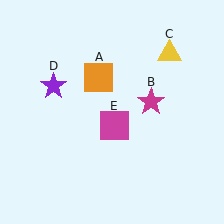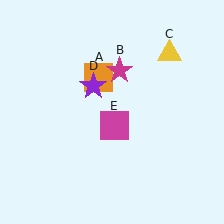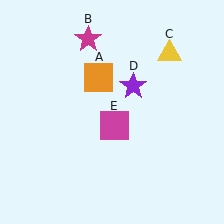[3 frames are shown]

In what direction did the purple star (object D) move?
The purple star (object D) moved right.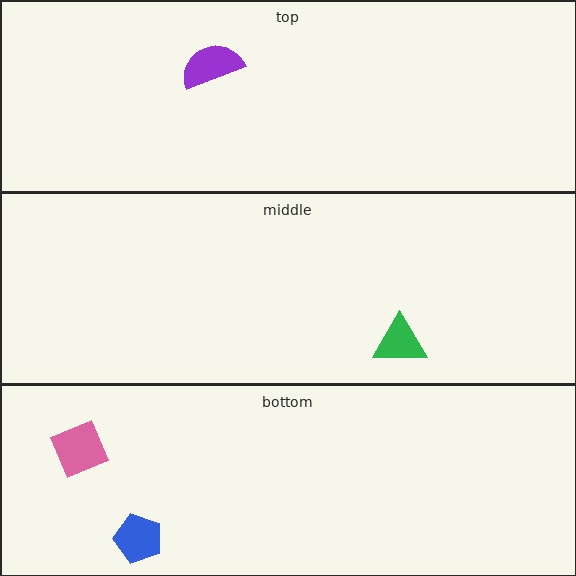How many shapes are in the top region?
1.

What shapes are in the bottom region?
The pink diamond, the blue pentagon.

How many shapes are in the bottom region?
2.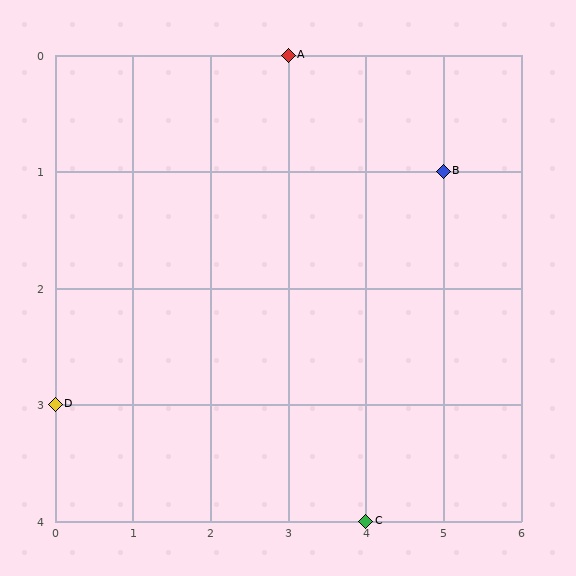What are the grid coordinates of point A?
Point A is at grid coordinates (3, 0).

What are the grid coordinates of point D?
Point D is at grid coordinates (0, 3).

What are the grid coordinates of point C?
Point C is at grid coordinates (4, 4).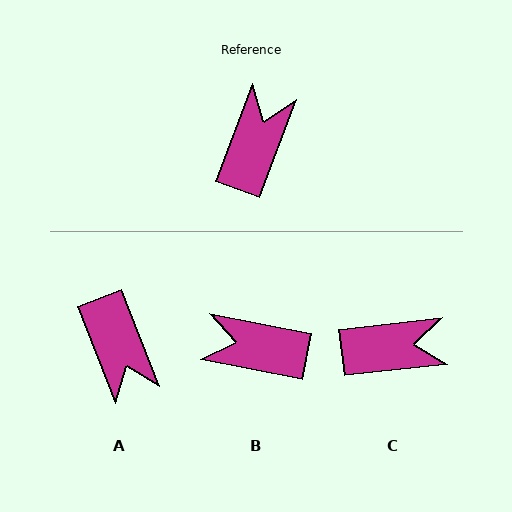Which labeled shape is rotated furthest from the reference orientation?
A, about 139 degrees away.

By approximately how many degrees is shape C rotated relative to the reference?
Approximately 63 degrees clockwise.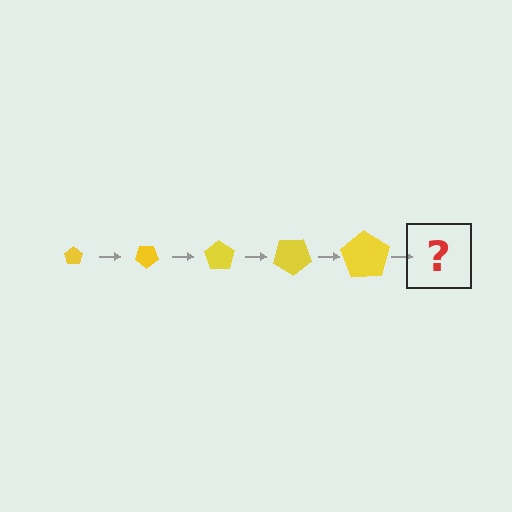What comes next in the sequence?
The next element should be a pentagon, larger than the previous one and rotated 175 degrees from the start.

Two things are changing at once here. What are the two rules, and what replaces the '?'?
The two rules are that the pentagon grows larger each step and it rotates 35 degrees each step. The '?' should be a pentagon, larger than the previous one and rotated 175 degrees from the start.